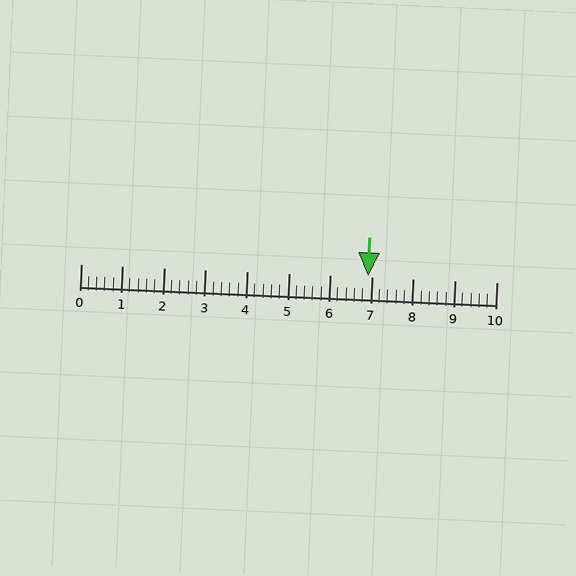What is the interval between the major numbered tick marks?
The major tick marks are spaced 1 units apart.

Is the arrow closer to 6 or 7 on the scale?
The arrow is closer to 7.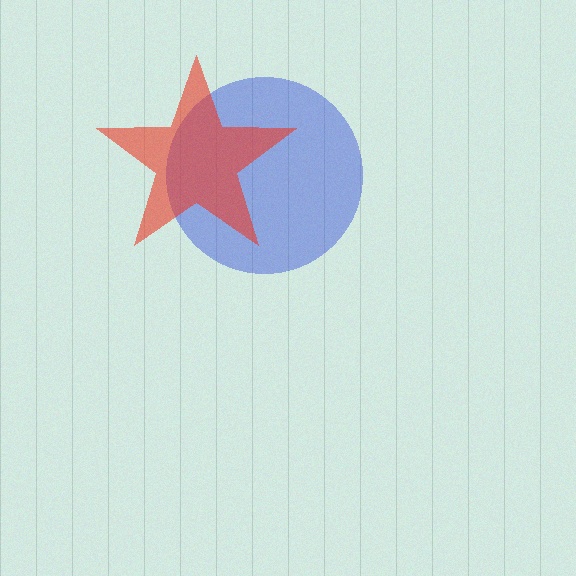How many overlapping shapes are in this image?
There are 2 overlapping shapes in the image.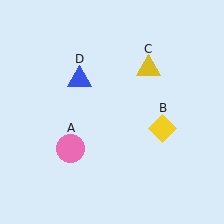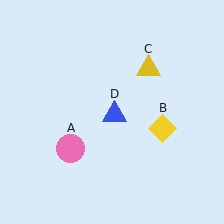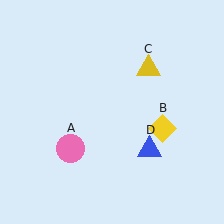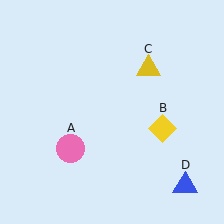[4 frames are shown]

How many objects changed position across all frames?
1 object changed position: blue triangle (object D).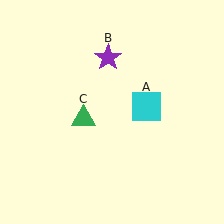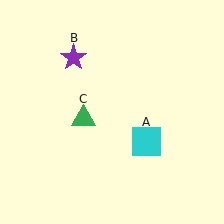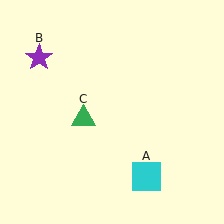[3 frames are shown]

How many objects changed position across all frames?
2 objects changed position: cyan square (object A), purple star (object B).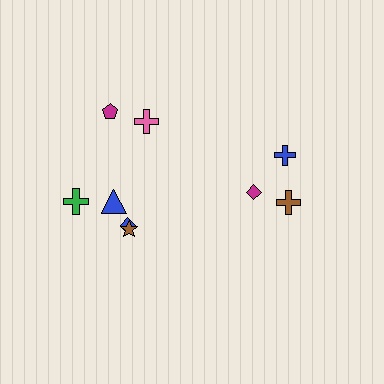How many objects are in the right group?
There are 3 objects.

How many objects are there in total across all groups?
There are 9 objects.